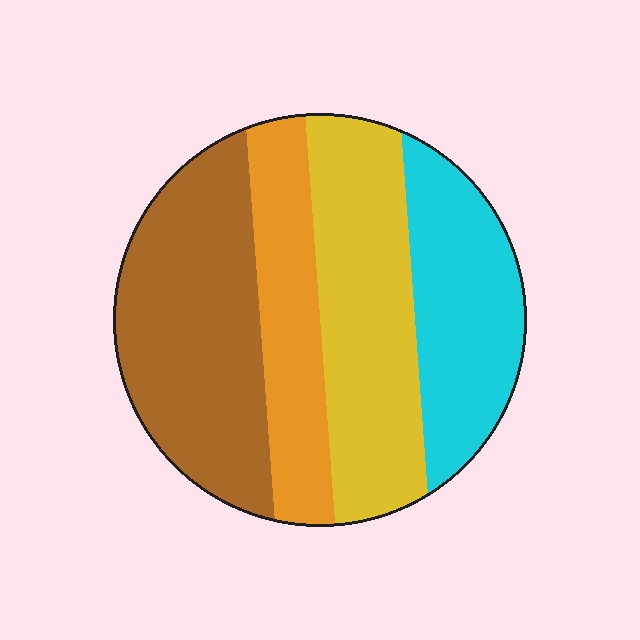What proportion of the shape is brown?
Brown takes up between a sixth and a third of the shape.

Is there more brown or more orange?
Brown.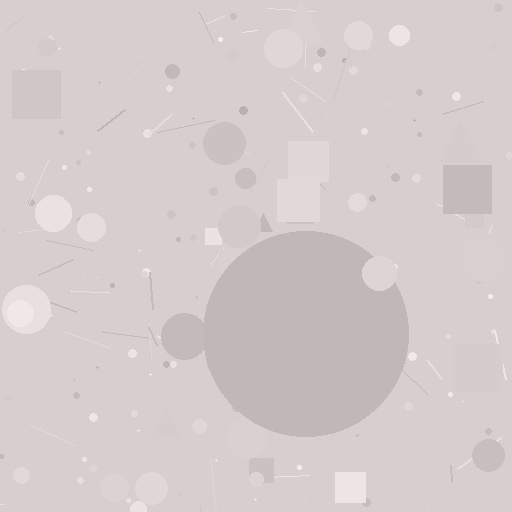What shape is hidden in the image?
A circle is hidden in the image.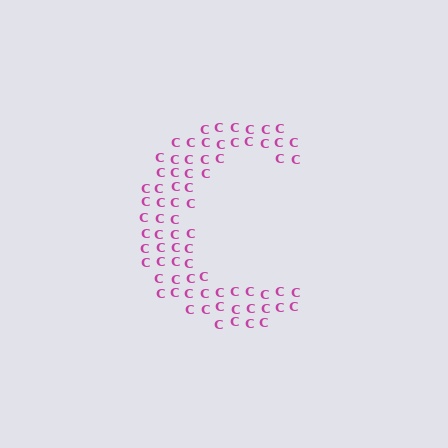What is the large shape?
The large shape is the letter C.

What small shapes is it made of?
It is made of small letter C's.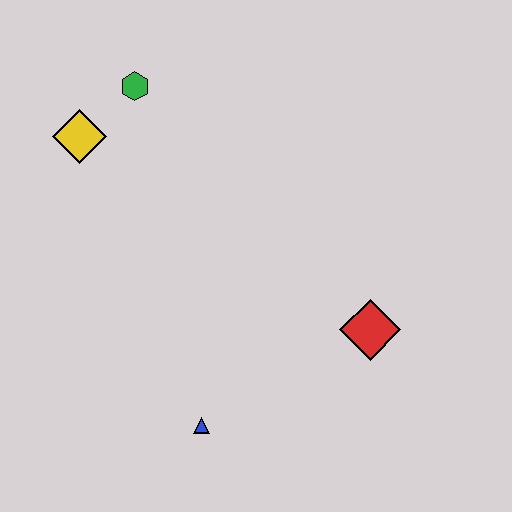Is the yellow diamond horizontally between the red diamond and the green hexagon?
No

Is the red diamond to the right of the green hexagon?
Yes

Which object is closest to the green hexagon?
The yellow diamond is closest to the green hexagon.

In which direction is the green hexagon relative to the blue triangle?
The green hexagon is above the blue triangle.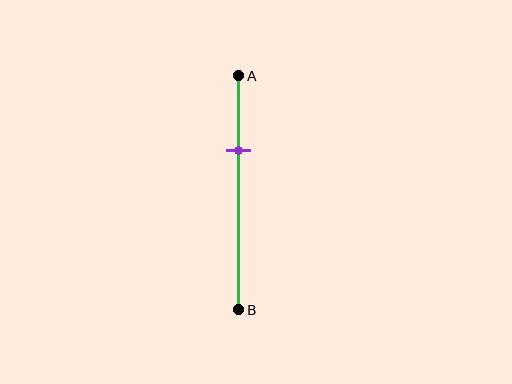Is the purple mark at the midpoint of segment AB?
No, the mark is at about 30% from A, not at the 50% midpoint.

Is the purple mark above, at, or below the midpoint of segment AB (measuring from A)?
The purple mark is above the midpoint of segment AB.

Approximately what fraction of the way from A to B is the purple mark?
The purple mark is approximately 30% of the way from A to B.